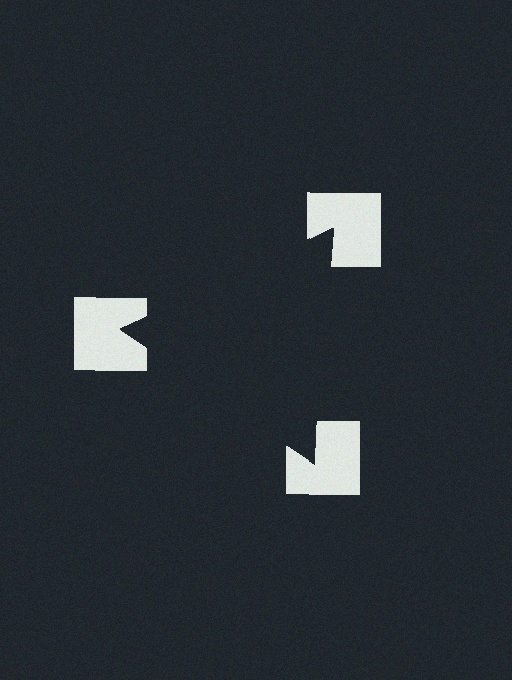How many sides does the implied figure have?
3 sides.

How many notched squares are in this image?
There are 3 — one at each vertex of the illusory triangle.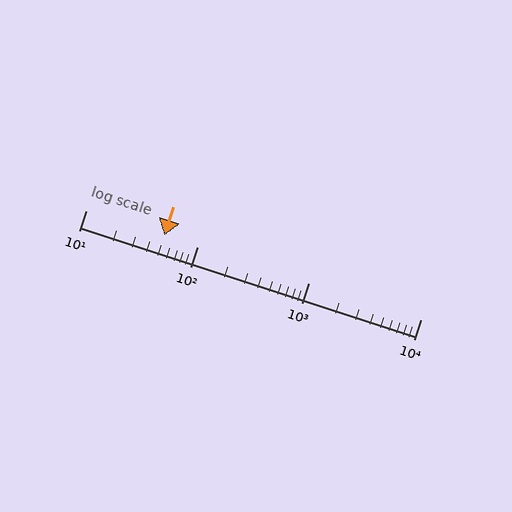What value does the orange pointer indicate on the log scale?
The pointer indicates approximately 50.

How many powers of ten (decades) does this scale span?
The scale spans 3 decades, from 10 to 10000.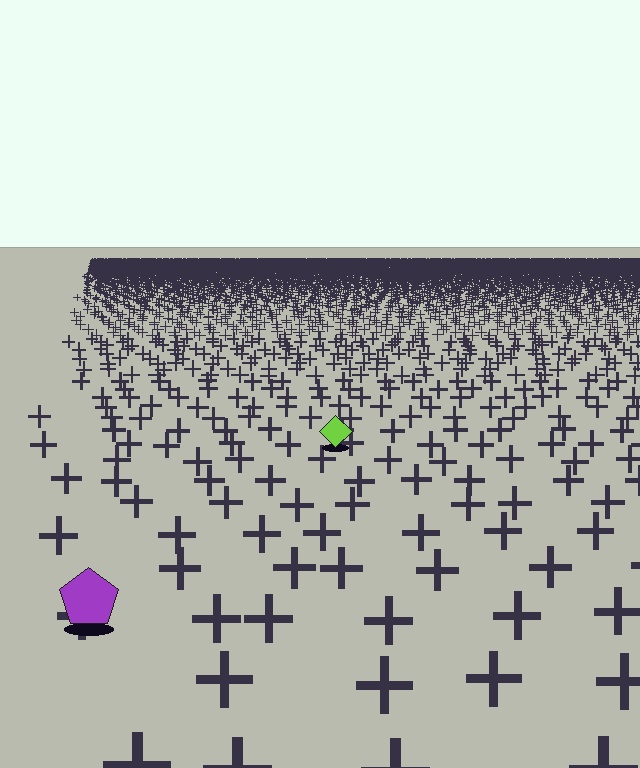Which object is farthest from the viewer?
The lime diamond is farthest from the viewer. It appears smaller and the ground texture around it is denser.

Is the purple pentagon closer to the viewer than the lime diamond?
Yes. The purple pentagon is closer — you can tell from the texture gradient: the ground texture is coarser near it.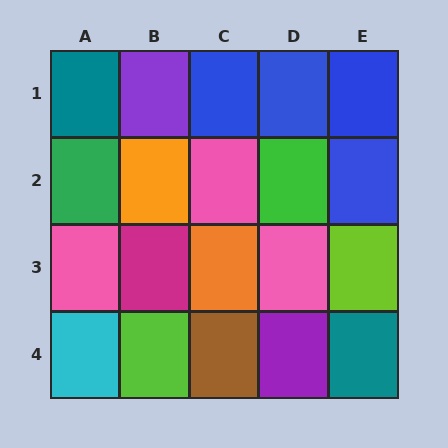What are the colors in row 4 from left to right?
Cyan, lime, brown, purple, teal.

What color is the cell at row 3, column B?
Magenta.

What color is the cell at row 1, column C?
Blue.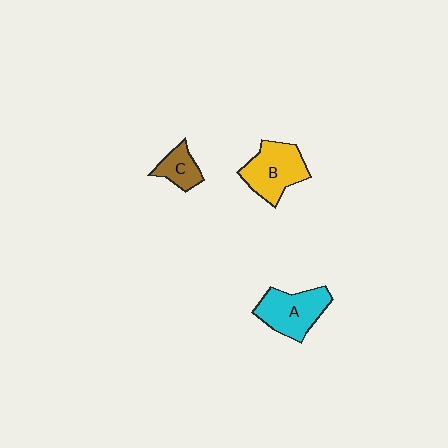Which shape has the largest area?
Shape B (yellow).